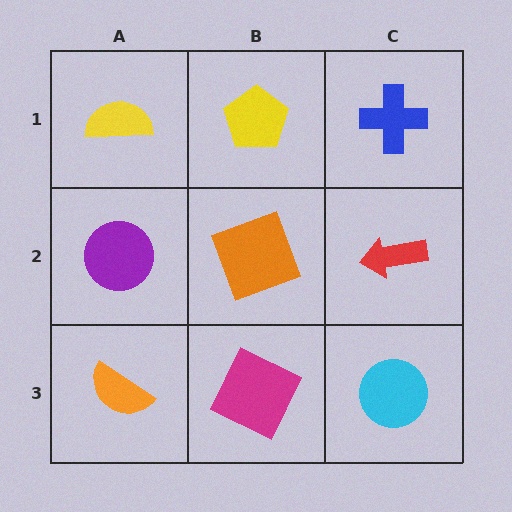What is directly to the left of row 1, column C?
A yellow pentagon.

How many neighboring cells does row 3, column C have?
2.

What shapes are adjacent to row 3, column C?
A red arrow (row 2, column C), a magenta square (row 3, column B).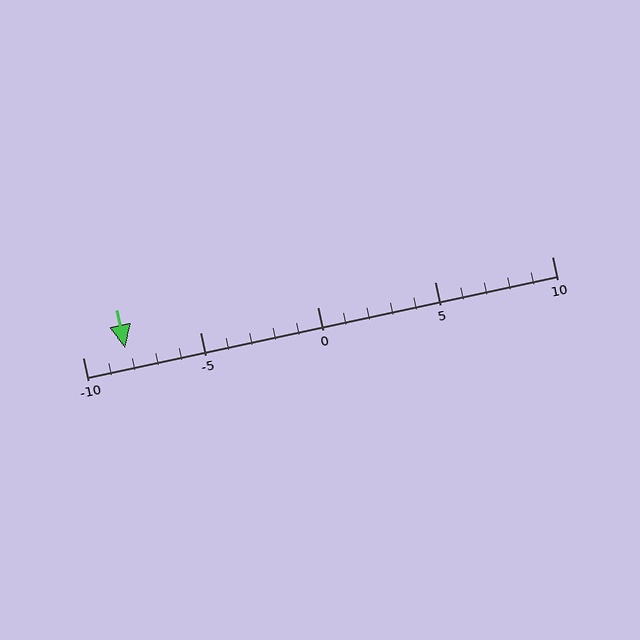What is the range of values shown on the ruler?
The ruler shows values from -10 to 10.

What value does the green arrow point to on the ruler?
The green arrow points to approximately -8.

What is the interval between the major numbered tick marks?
The major tick marks are spaced 5 units apart.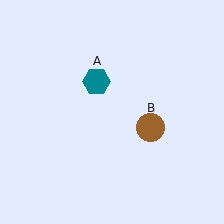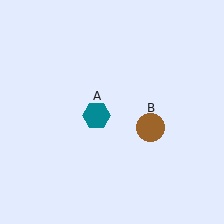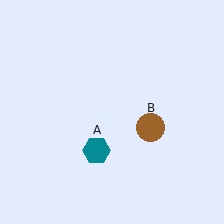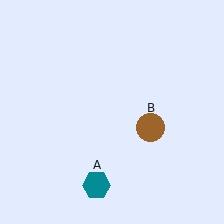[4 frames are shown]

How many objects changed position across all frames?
1 object changed position: teal hexagon (object A).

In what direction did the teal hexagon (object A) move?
The teal hexagon (object A) moved down.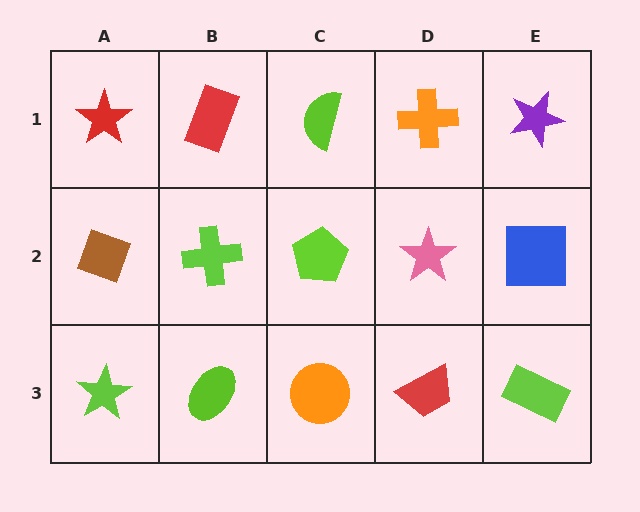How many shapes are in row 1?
5 shapes.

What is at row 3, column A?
A lime star.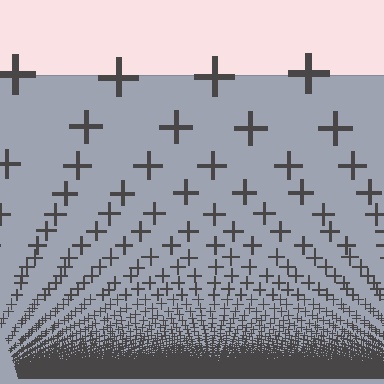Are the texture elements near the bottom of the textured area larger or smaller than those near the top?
Smaller. The gradient is inverted — elements near the bottom are smaller and denser.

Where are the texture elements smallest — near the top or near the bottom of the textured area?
Near the bottom.